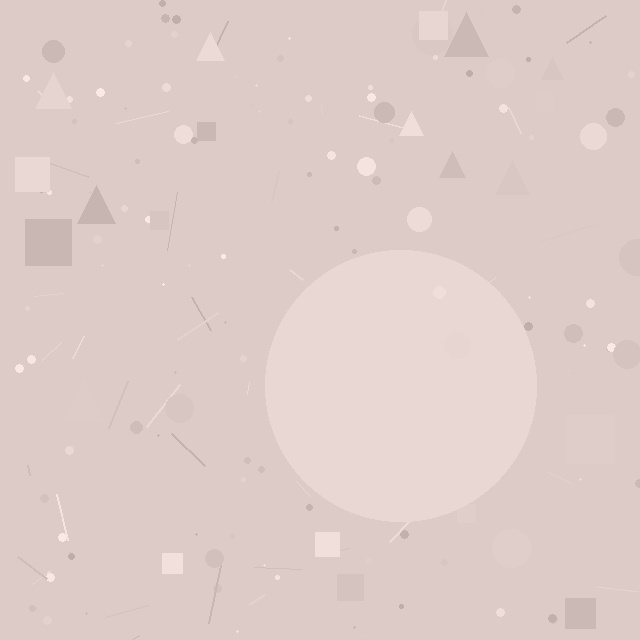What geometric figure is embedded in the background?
A circle is embedded in the background.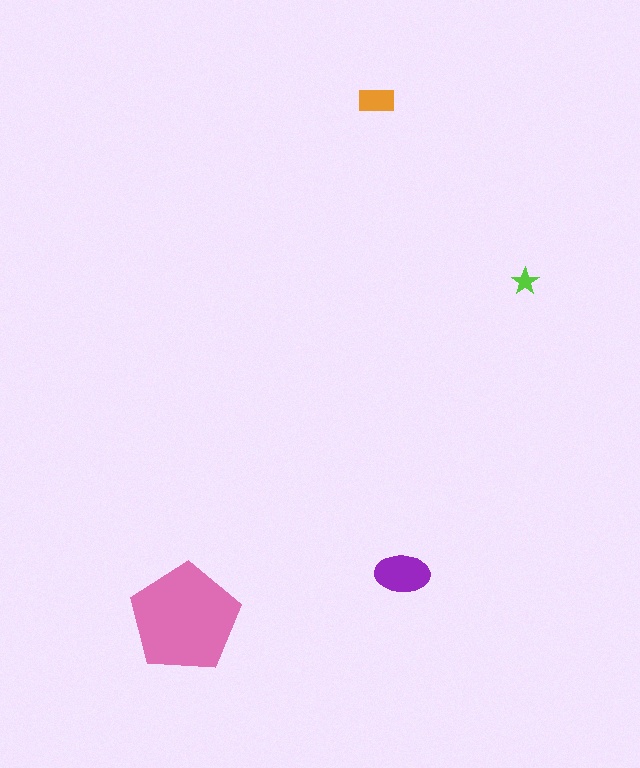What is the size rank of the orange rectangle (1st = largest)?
3rd.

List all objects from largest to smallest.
The pink pentagon, the purple ellipse, the orange rectangle, the lime star.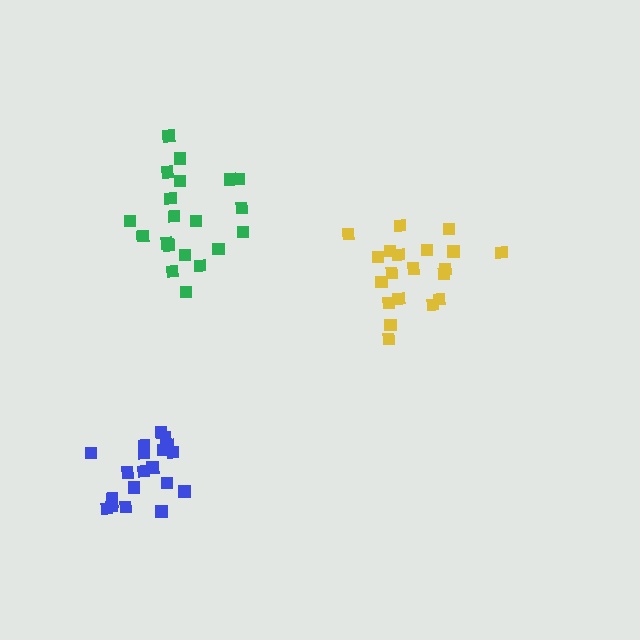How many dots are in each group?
Group 1: 20 dots, Group 2: 20 dots, Group 3: 21 dots (61 total).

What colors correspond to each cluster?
The clusters are colored: yellow, green, blue.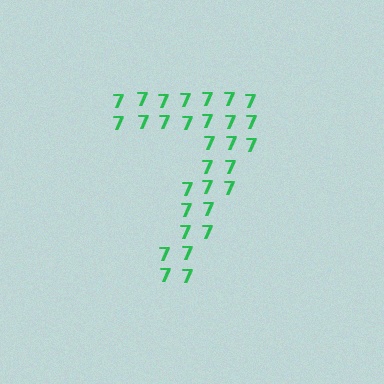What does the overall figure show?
The overall figure shows the digit 7.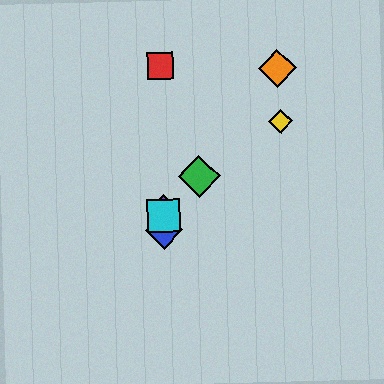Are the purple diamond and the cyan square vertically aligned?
Yes, both are at x≈164.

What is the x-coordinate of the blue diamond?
The blue diamond is at x≈164.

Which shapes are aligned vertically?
The red square, the blue diamond, the purple diamond, the cyan square are aligned vertically.